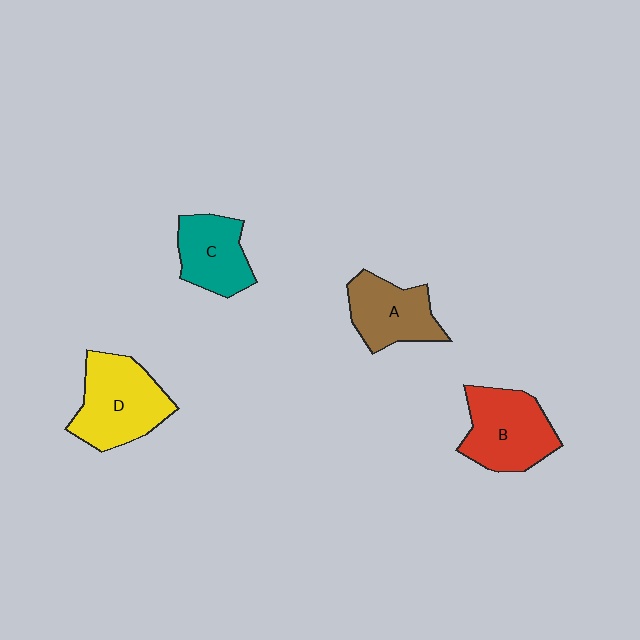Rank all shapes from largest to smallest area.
From largest to smallest: D (yellow), B (red), A (brown), C (teal).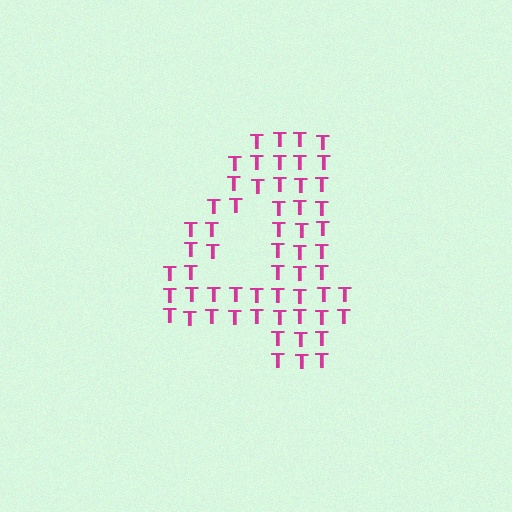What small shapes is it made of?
It is made of small letter T's.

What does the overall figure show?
The overall figure shows the digit 4.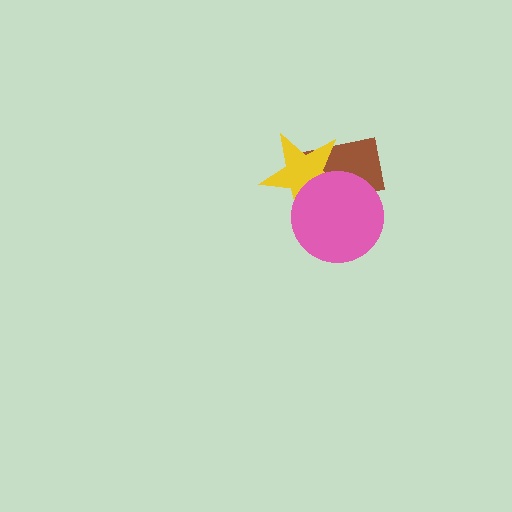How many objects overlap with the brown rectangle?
2 objects overlap with the brown rectangle.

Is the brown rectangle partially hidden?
Yes, it is partially covered by another shape.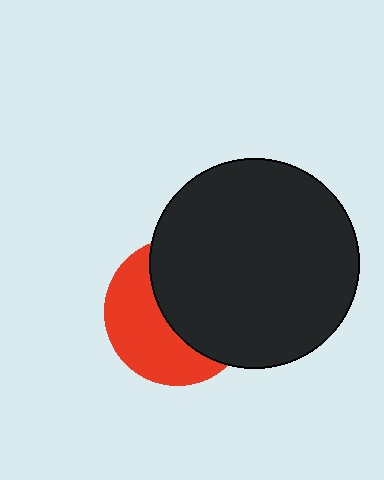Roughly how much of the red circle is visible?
About half of it is visible (roughly 46%).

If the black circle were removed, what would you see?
You would see the complete red circle.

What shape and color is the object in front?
The object in front is a black circle.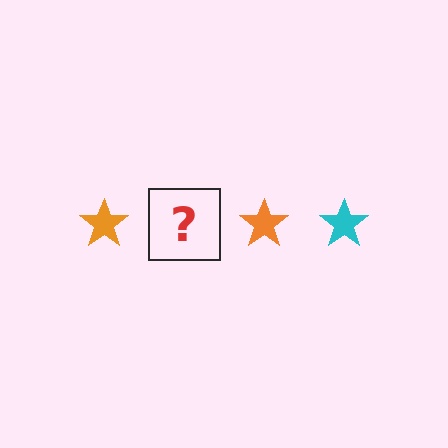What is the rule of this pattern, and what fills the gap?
The rule is that the pattern cycles through orange, cyan stars. The gap should be filled with a cyan star.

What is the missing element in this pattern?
The missing element is a cyan star.